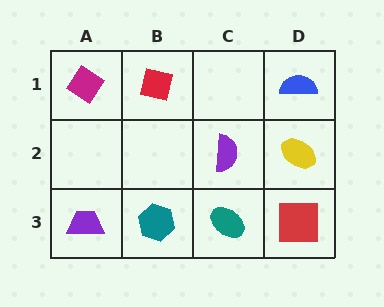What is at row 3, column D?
A red square.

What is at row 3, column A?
A purple trapezoid.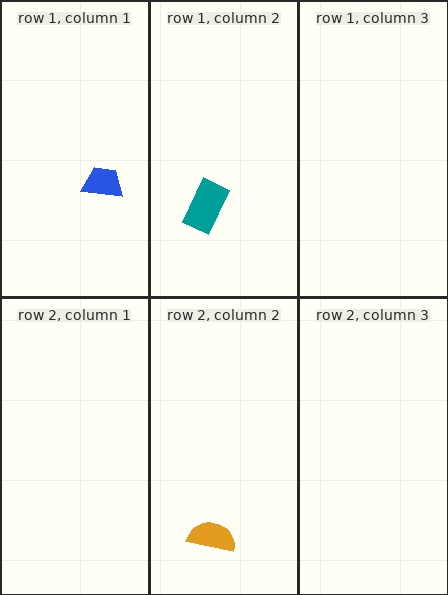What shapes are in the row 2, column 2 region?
The orange semicircle.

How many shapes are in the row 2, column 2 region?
1.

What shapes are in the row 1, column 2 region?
The teal rectangle.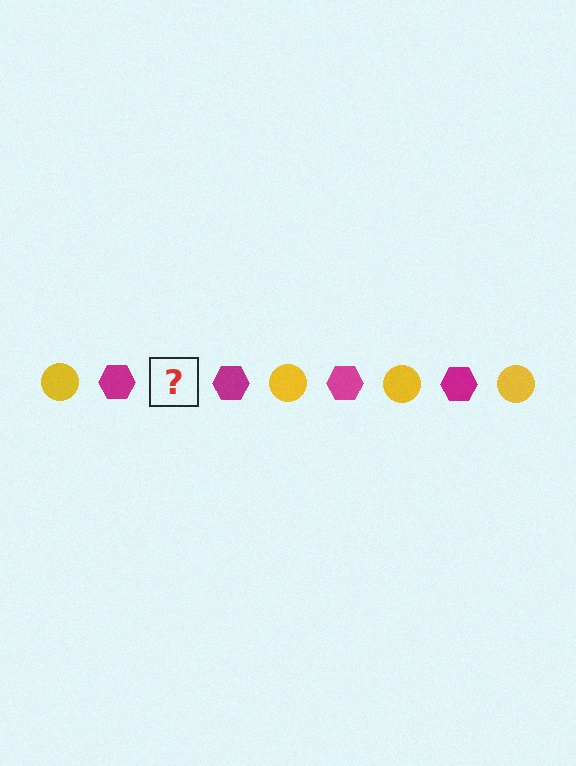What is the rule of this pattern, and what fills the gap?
The rule is that the pattern alternates between yellow circle and magenta hexagon. The gap should be filled with a yellow circle.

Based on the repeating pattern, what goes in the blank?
The blank should be a yellow circle.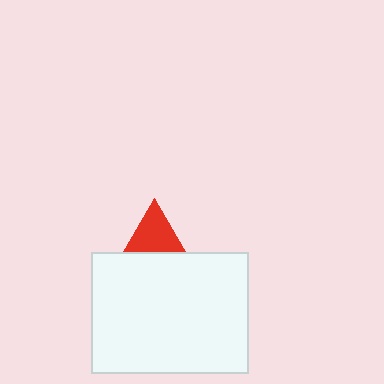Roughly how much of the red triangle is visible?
A small part of it is visible (roughly 43%).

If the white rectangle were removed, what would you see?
You would see the complete red triangle.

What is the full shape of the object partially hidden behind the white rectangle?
The partially hidden object is a red triangle.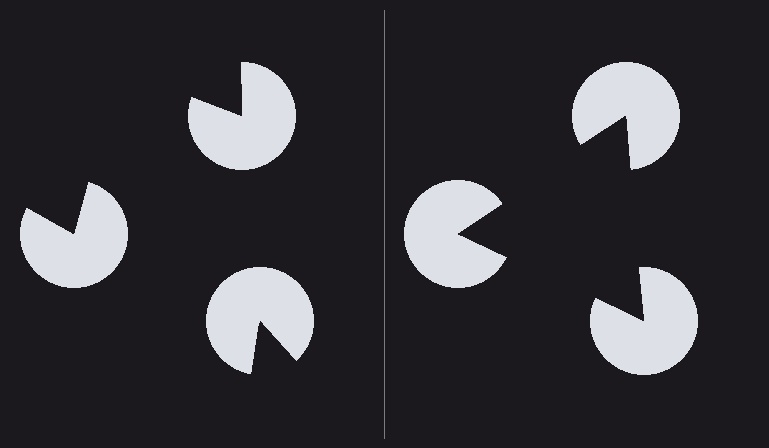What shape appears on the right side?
An illusory triangle.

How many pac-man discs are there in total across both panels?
6 — 3 on each side.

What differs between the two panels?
The pac-man discs are positioned identically on both sides; only the wedge orientations differ. On the right they align to a triangle; on the left they are misaligned.